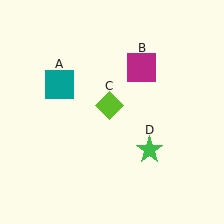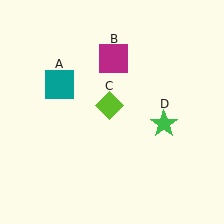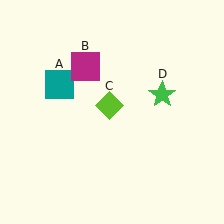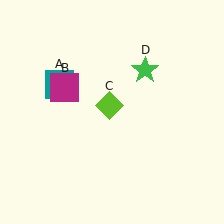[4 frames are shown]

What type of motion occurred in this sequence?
The magenta square (object B), green star (object D) rotated counterclockwise around the center of the scene.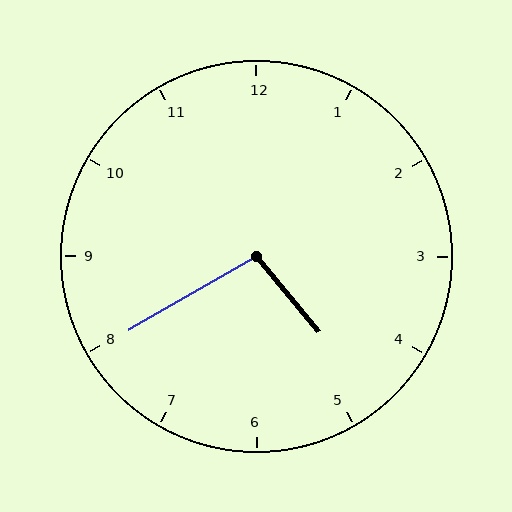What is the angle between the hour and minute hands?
Approximately 100 degrees.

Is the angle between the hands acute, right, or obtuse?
It is obtuse.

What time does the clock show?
4:40.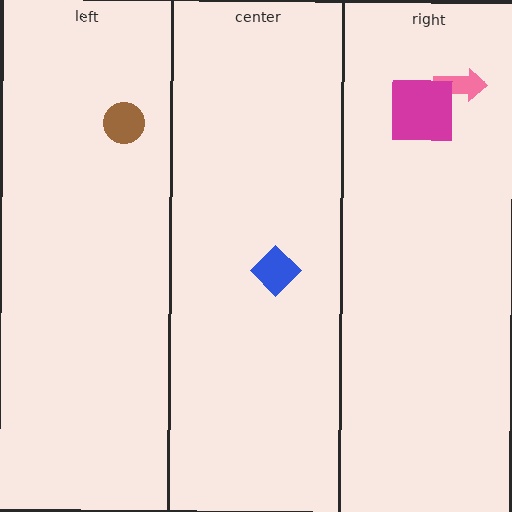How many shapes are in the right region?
2.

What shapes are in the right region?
The pink arrow, the magenta square.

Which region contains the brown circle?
The left region.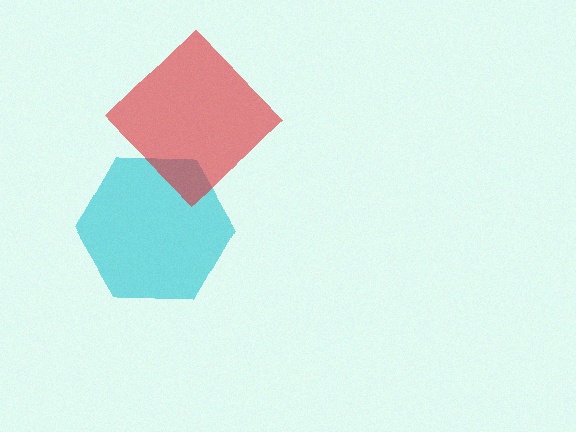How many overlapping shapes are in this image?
There are 2 overlapping shapes in the image.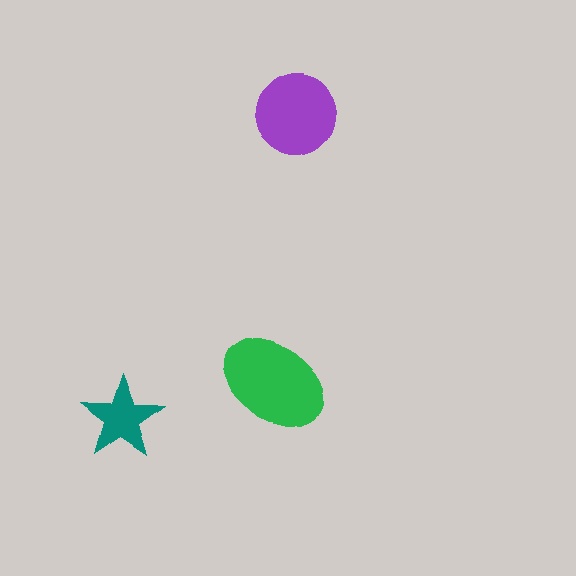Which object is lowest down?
The teal star is bottommost.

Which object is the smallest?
The teal star.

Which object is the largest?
The green ellipse.